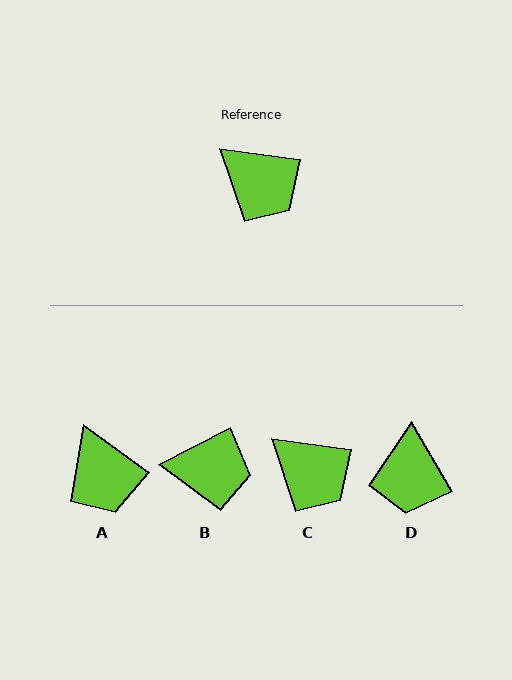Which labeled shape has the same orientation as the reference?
C.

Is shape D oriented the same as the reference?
No, it is off by about 52 degrees.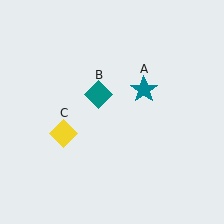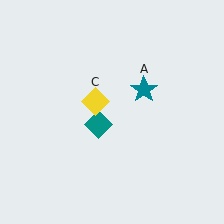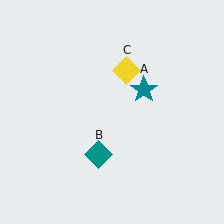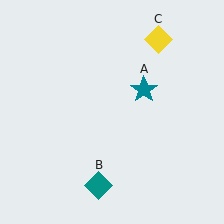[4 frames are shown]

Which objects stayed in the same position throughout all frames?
Teal star (object A) remained stationary.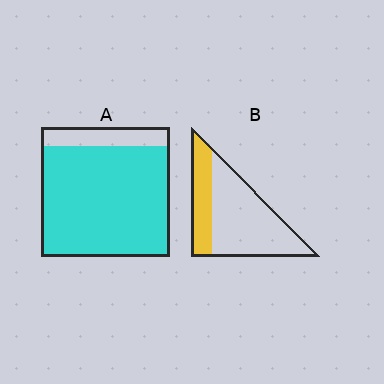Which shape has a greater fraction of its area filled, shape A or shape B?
Shape A.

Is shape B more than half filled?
No.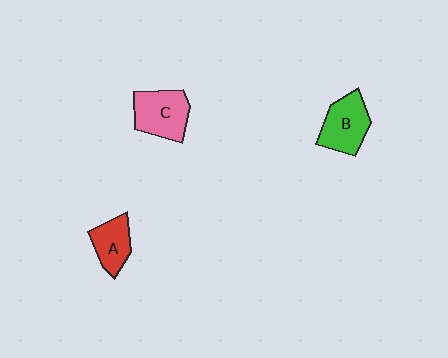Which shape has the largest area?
Shape C (pink).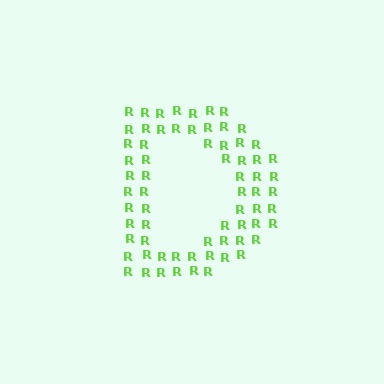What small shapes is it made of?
It is made of small letter R's.